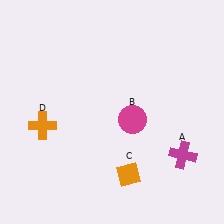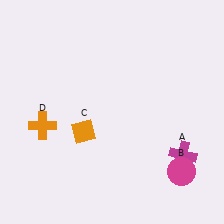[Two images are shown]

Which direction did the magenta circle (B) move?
The magenta circle (B) moved down.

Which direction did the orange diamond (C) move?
The orange diamond (C) moved left.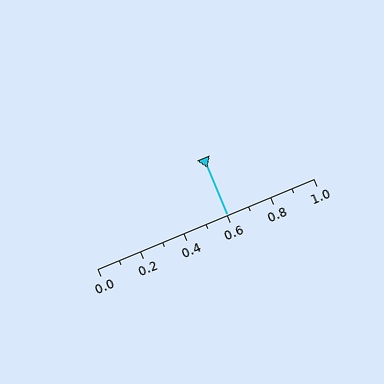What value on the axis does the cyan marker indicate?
The marker indicates approximately 0.6.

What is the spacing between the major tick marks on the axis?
The major ticks are spaced 0.2 apart.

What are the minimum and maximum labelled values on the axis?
The axis runs from 0.0 to 1.0.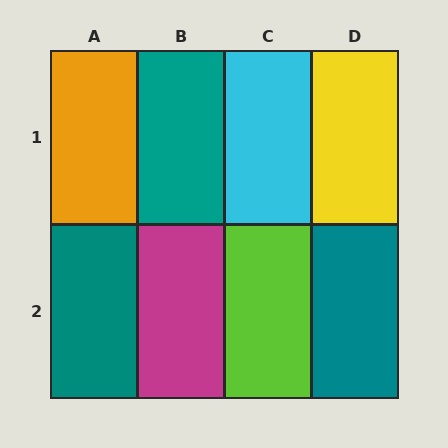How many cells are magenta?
1 cell is magenta.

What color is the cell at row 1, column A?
Orange.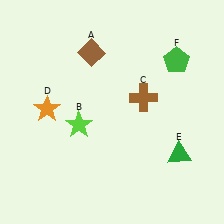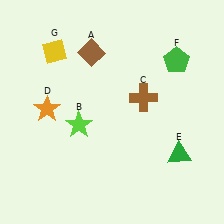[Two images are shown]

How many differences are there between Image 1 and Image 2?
There is 1 difference between the two images.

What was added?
A yellow diamond (G) was added in Image 2.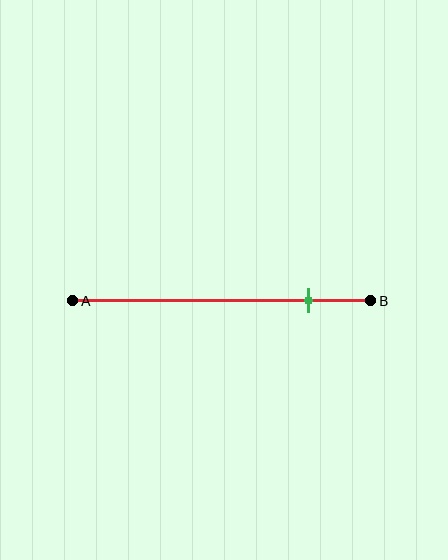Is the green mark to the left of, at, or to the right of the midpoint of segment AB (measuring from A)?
The green mark is to the right of the midpoint of segment AB.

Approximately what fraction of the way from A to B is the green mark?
The green mark is approximately 80% of the way from A to B.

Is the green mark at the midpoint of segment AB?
No, the mark is at about 80% from A, not at the 50% midpoint.